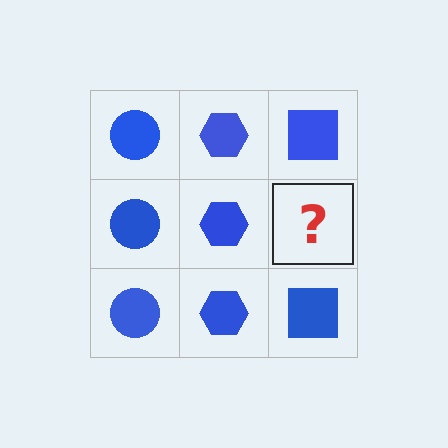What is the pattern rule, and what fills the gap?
The rule is that each column has a consistent shape. The gap should be filled with a blue square.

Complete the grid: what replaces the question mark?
The question mark should be replaced with a blue square.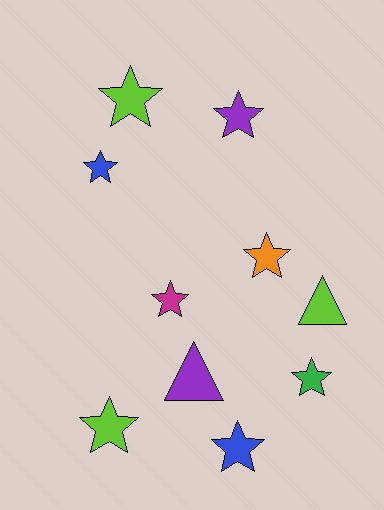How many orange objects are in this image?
There is 1 orange object.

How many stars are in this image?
There are 8 stars.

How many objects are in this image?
There are 10 objects.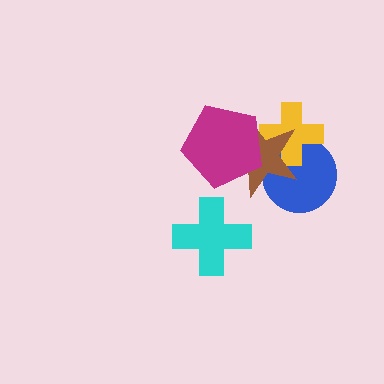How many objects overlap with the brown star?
3 objects overlap with the brown star.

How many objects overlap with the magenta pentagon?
1 object overlaps with the magenta pentagon.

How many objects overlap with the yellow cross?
2 objects overlap with the yellow cross.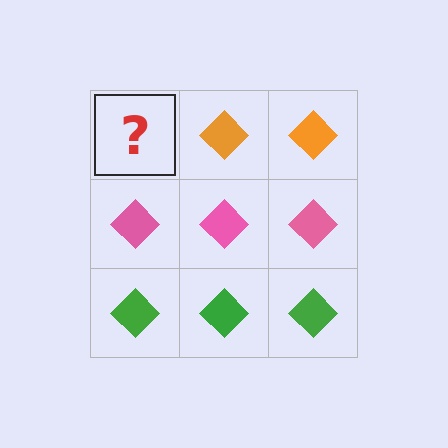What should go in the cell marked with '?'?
The missing cell should contain an orange diamond.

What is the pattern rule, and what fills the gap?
The rule is that each row has a consistent color. The gap should be filled with an orange diamond.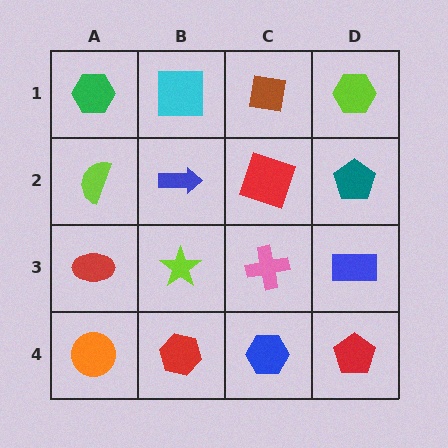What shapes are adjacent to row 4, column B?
A lime star (row 3, column B), an orange circle (row 4, column A), a blue hexagon (row 4, column C).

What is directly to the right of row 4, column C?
A red pentagon.